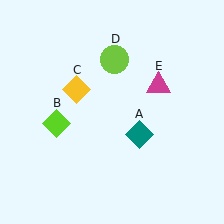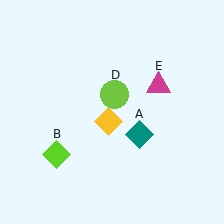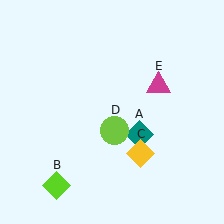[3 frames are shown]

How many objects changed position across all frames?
3 objects changed position: lime diamond (object B), yellow diamond (object C), lime circle (object D).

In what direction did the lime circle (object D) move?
The lime circle (object D) moved down.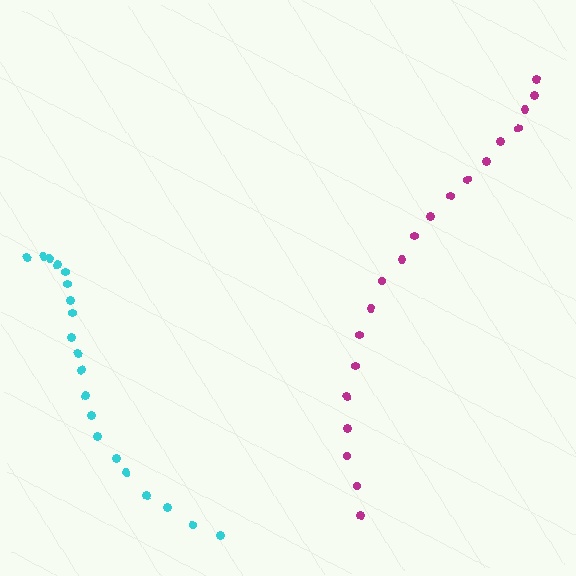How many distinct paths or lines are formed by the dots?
There are 2 distinct paths.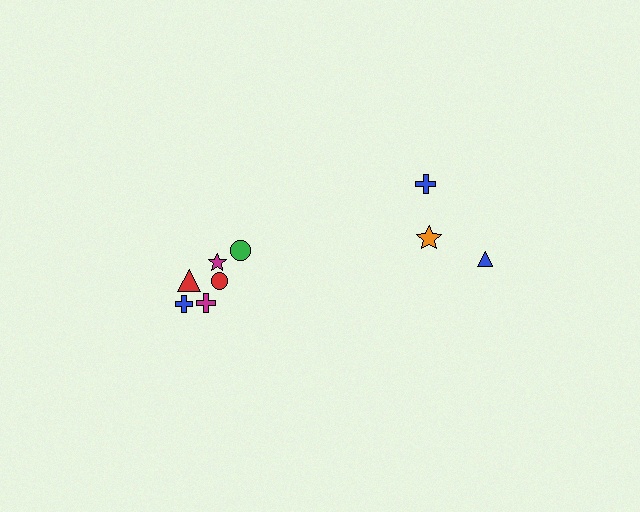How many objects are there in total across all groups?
There are 9 objects.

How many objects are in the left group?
There are 6 objects.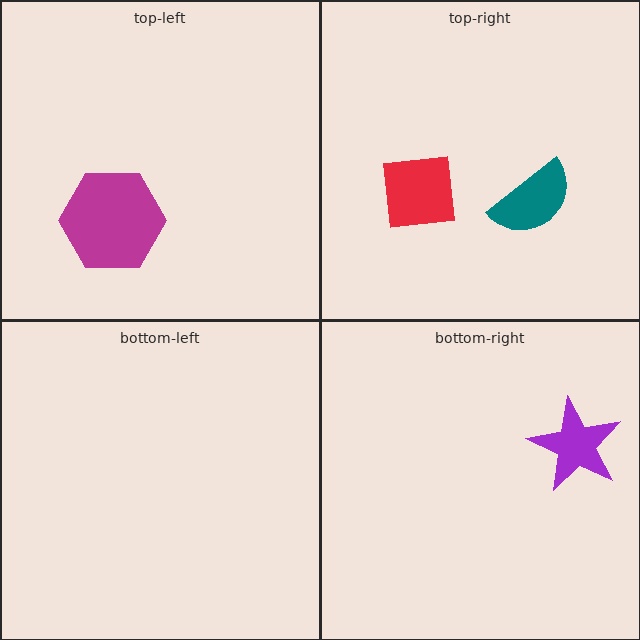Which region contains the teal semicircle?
The top-right region.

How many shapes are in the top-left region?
1.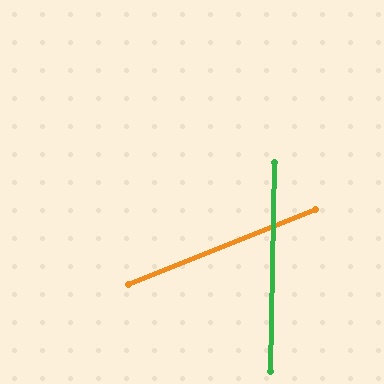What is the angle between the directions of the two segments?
Approximately 67 degrees.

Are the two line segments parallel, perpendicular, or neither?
Neither parallel nor perpendicular — they differ by about 67°.